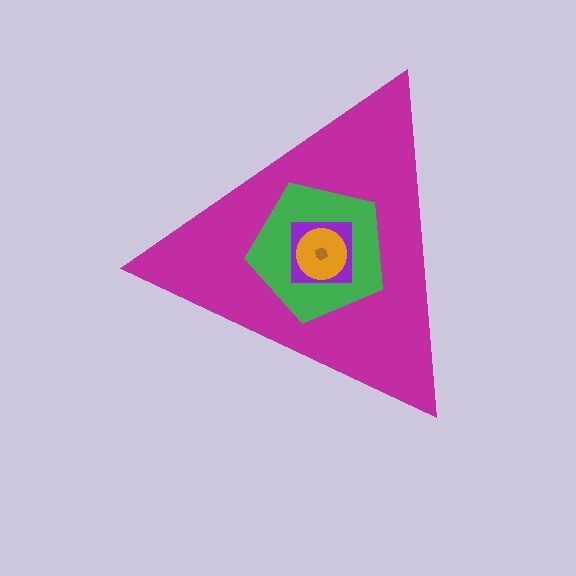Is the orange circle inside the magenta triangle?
Yes.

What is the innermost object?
The brown hexagon.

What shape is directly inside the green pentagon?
The purple square.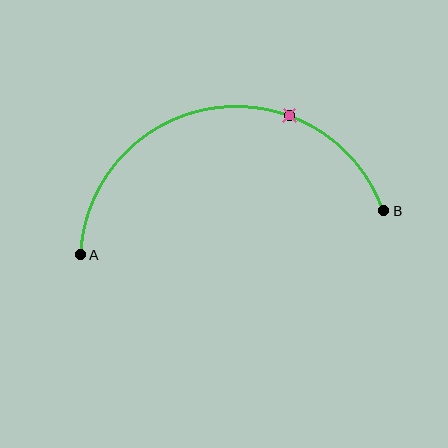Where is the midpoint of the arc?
The arc midpoint is the point on the curve farthest from the straight line joining A and B. It sits above that line.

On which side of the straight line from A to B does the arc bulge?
The arc bulges above the straight line connecting A and B.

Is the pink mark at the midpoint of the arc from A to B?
No. The pink mark lies on the arc but is closer to endpoint B. The arc midpoint would be at the point on the curve equidistant along the arc from both A and B.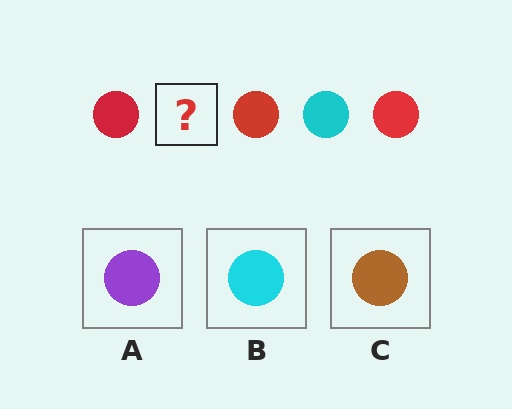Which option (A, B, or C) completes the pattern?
B.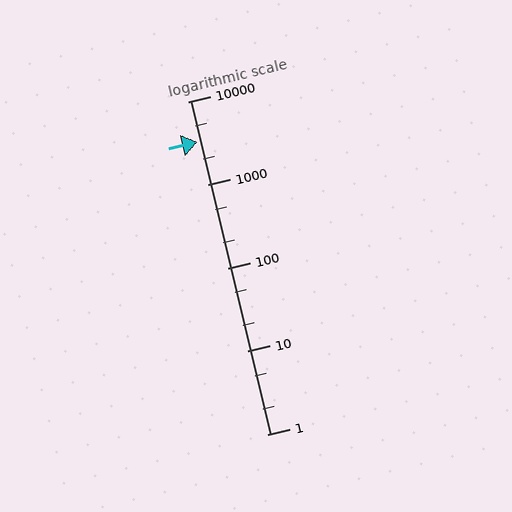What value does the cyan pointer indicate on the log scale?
The pointer indicates approximately 3300.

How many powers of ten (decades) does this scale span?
The scale spans 4 decades, from 1 to 10000.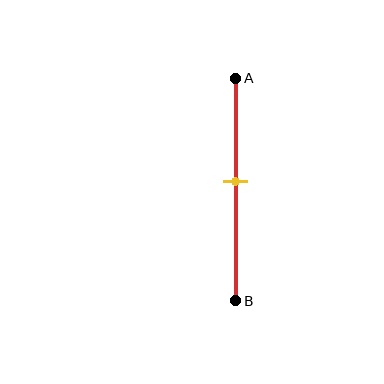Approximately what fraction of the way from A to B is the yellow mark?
The yellow mark is approximately 45% of the way from A to B.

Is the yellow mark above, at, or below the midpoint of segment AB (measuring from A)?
The yellow mark is above the midpoint of segment AB.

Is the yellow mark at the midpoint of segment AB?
No, the mark is at about 45% from A, not at the 50% midpoint.